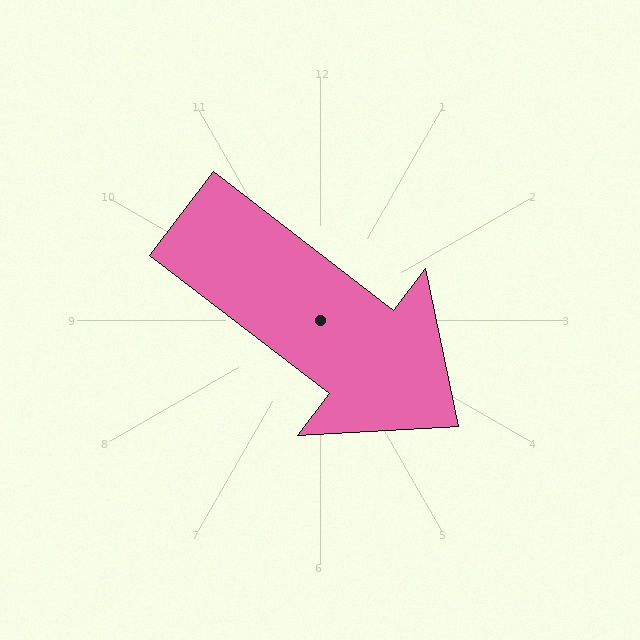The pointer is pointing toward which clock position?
Roughly 4 o'clock.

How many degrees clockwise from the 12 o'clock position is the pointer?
Approximately 128 degrees.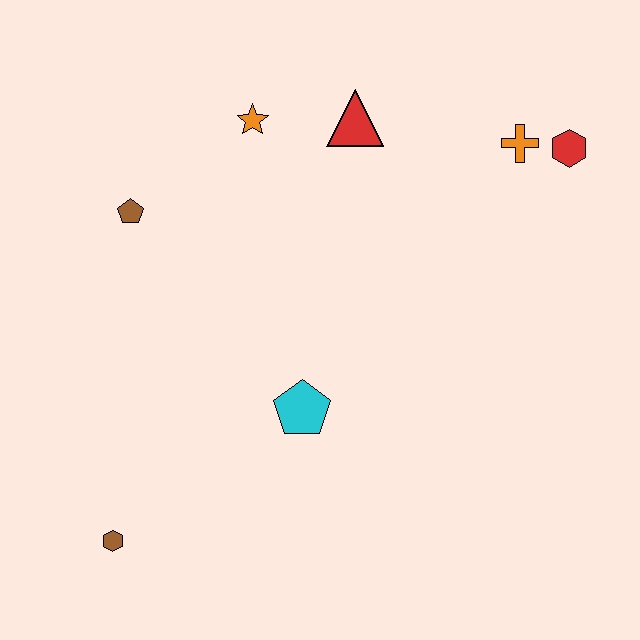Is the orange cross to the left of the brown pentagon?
No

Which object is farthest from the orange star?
The brown hexagon is farthest from the orange star.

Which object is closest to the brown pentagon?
The orange star is closest to the brown pentagon.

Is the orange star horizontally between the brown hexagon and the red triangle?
Yes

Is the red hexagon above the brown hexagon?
Yes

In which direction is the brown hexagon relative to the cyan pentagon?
The brown hexagon is to the left of the cyan pentagon.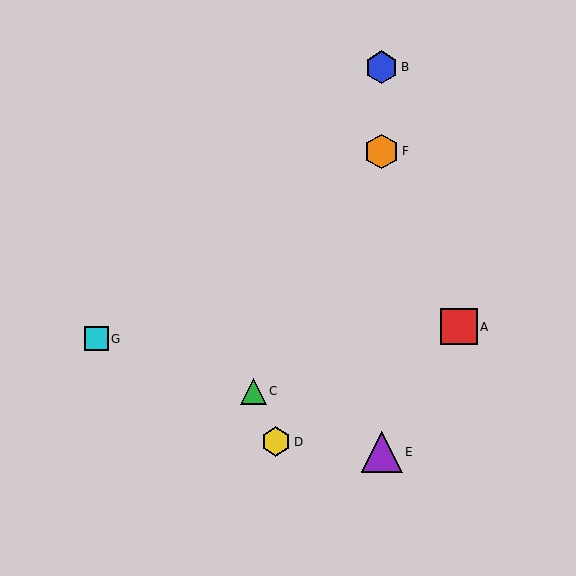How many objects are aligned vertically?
3 objects (B, E, F) are aligned vertically.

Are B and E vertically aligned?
Yes, both are at x≈382.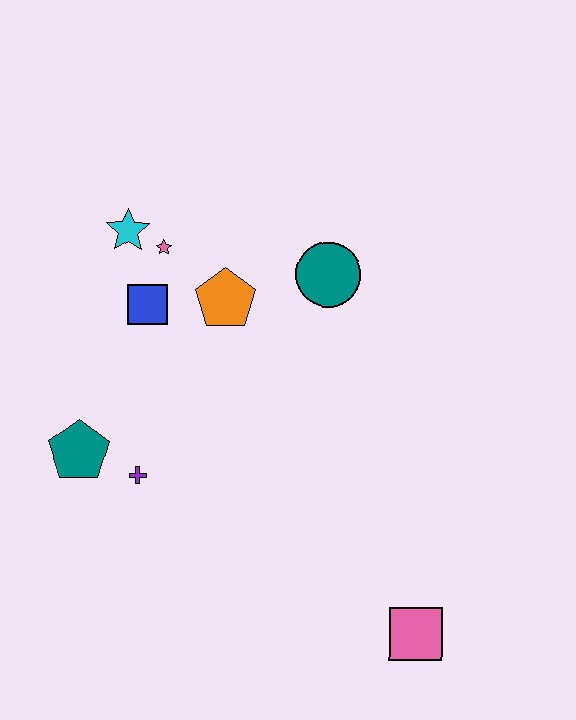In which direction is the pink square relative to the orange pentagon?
The pink square is below the orange pentagon.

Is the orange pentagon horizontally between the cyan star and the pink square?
Yes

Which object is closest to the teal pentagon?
The purple cross is closest to the teal pentagon.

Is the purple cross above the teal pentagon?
No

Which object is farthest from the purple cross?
The pink square is farthest from the purple cross.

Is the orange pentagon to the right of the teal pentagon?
Yes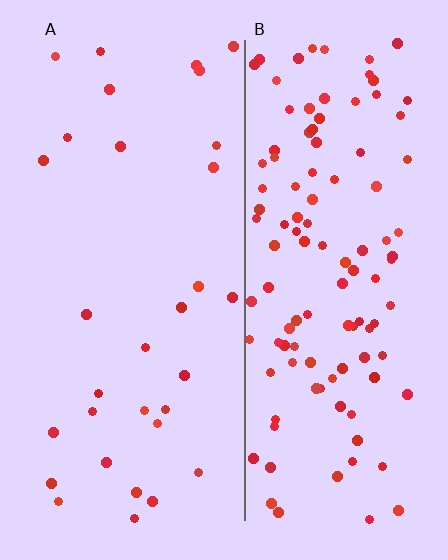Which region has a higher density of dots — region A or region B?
B (the right).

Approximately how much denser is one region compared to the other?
Approximately 3.8× — region B over region A.